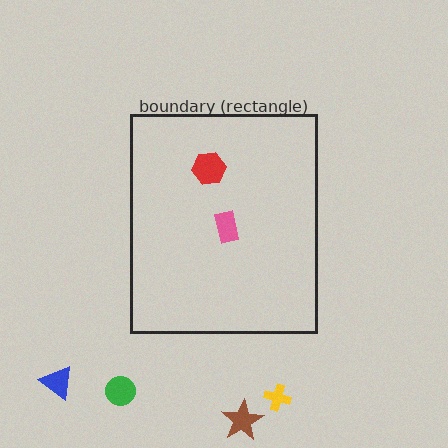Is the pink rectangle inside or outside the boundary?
Inside.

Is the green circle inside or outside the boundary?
Outside.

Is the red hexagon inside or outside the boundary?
Inside.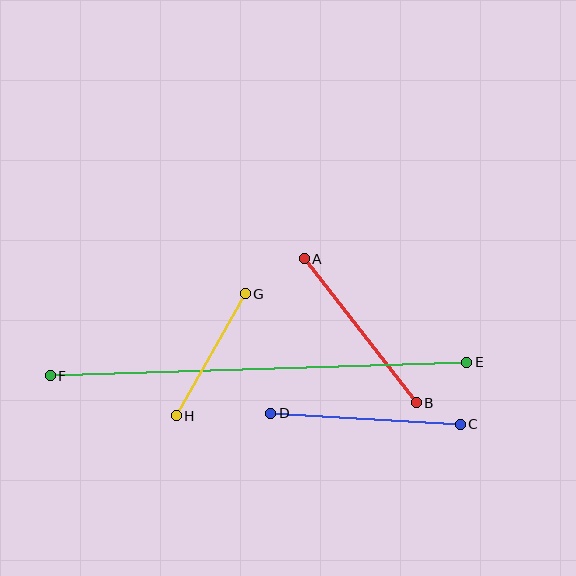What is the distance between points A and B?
The distance is approximately 182 pixels.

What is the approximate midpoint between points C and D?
The midpoint is at approximately (365, 419) pixels.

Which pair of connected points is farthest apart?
Points E and F are farthest apart.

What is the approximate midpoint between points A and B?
The midpoint is at approximately (360, 331) pixels.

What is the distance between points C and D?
The distance is approximately 190 pixels.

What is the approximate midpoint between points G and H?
The midpoint is at approximately (211, 355) pixels.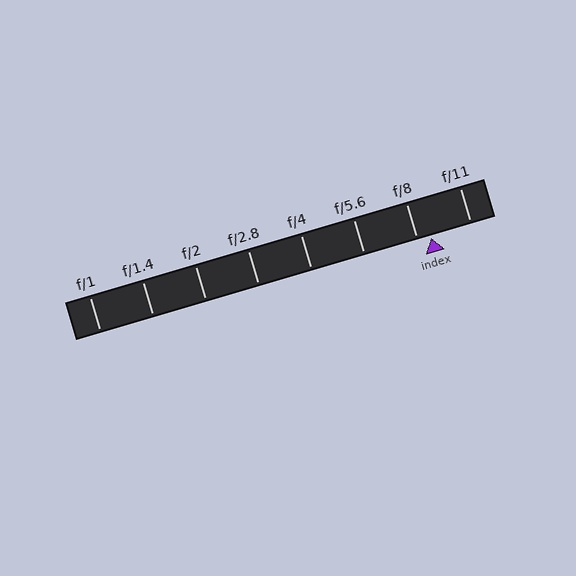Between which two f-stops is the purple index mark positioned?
The index mark is between f/8 and f/11.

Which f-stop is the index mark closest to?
The index mark is closest to f/8.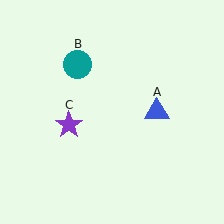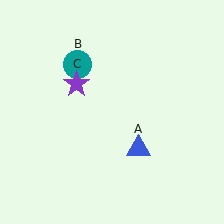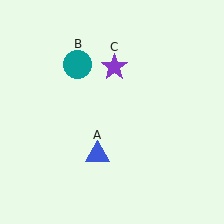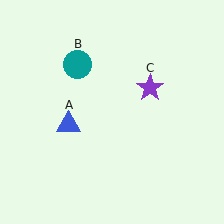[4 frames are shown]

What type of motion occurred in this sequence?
The blue triangle (object A), purple star (object C) rotated clockwise around the center of the scene.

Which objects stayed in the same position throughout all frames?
Teal circle (object B) remained stationary.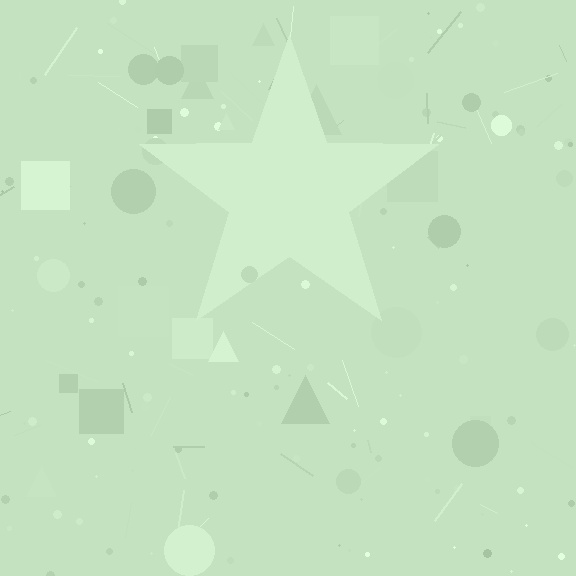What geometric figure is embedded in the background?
A star is embedded in the background.